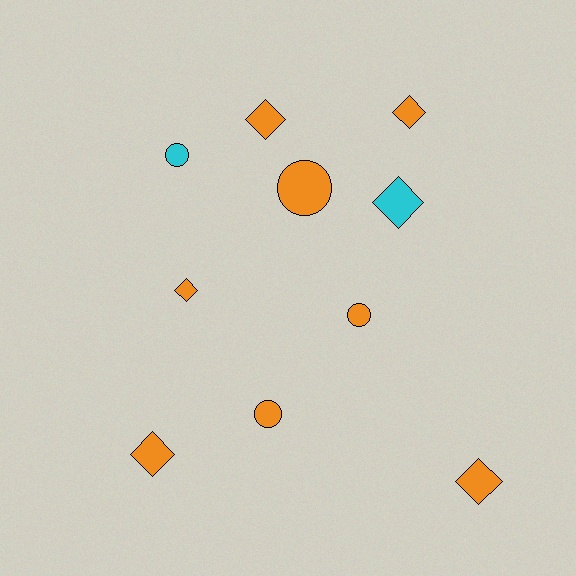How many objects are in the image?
There are 10 objects.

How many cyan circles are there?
There is 1 cyan circle.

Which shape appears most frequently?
Diamond, with 6 objects.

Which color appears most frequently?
Orange, with 8 objects.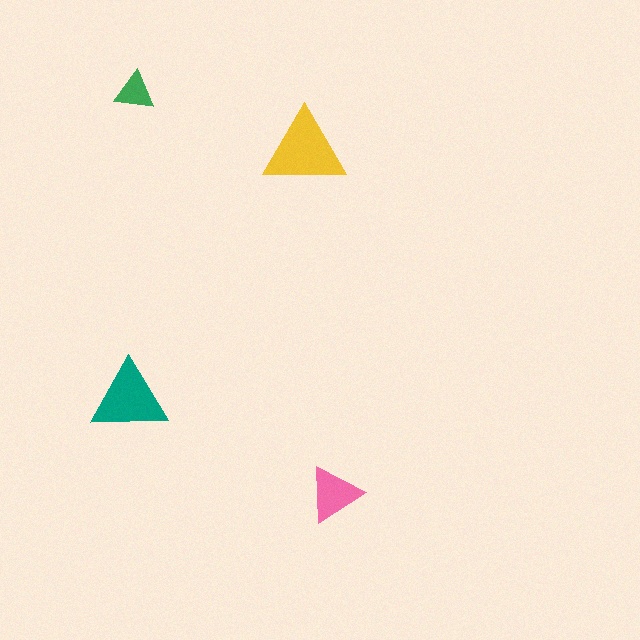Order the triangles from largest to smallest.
the yellow one, the teal one, the pink one, the green one.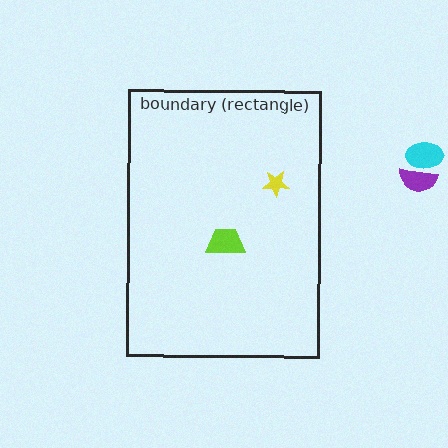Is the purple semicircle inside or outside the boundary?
Outside.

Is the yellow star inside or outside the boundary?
Inside.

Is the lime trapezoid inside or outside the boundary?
Inside.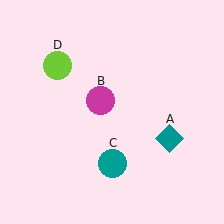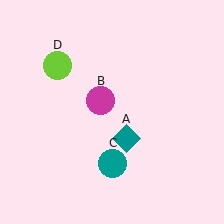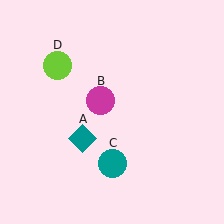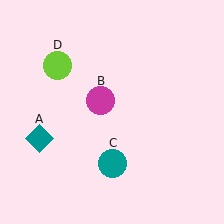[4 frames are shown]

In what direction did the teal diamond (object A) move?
The teal diamond (object A) moved left.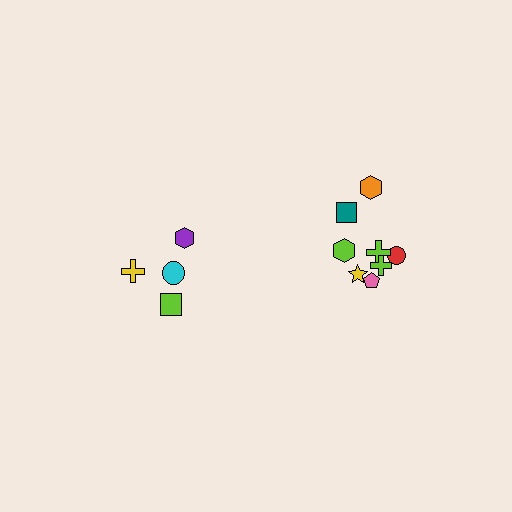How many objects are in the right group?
There are 8 objects.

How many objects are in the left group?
There are 4 objects.